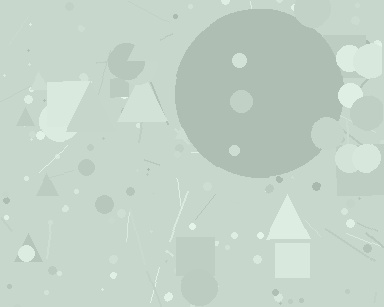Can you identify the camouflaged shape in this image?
The camouflaged shape is a circle.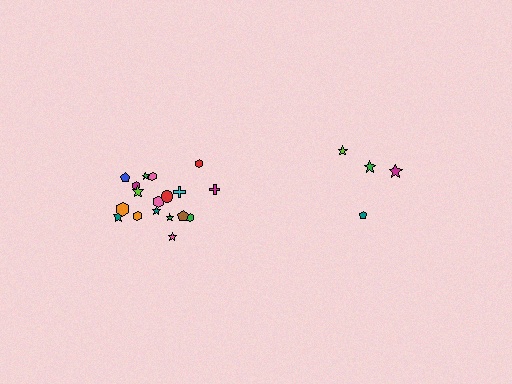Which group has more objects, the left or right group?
The left group.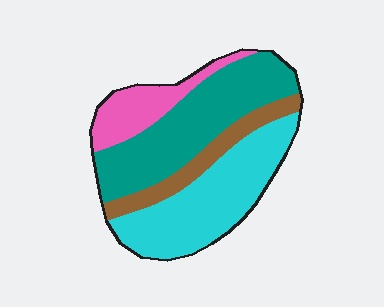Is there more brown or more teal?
Teal.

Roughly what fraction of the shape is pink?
Pink takes up about one sixth (1/6) of the shape.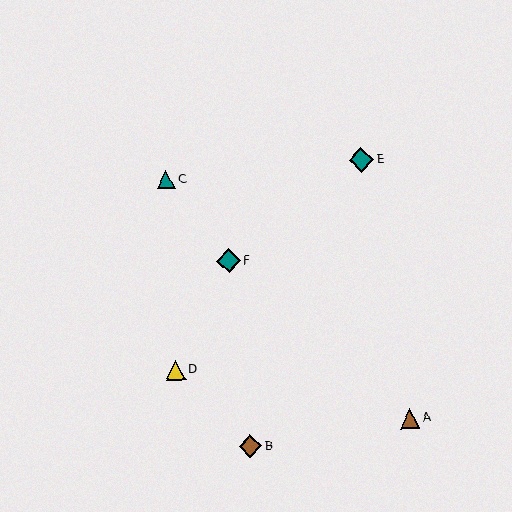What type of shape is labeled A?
Shape A is a brown triangle.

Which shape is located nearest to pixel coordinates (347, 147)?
The teal diamond (labeled E) at (361, 160) is nearest to that location.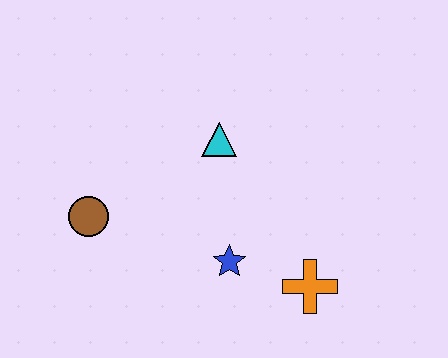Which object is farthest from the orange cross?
The brown circle is farthest from the orange cross.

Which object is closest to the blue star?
The orange cross is closest to the blue star.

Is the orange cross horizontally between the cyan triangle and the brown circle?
No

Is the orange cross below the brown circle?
Yes